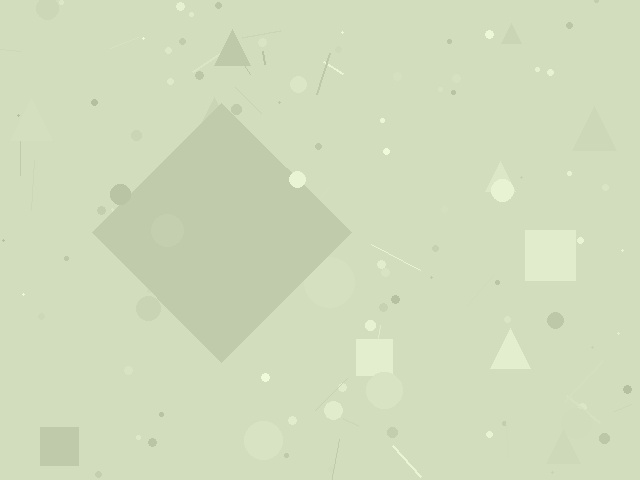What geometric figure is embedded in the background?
A diamond is embedded in the background.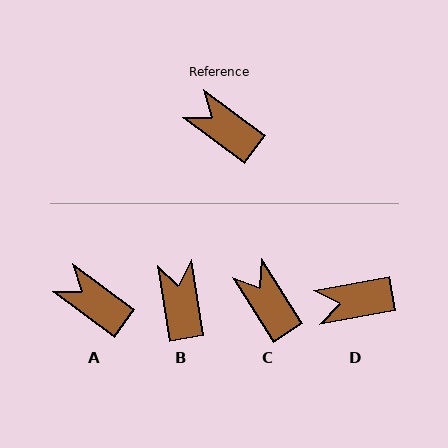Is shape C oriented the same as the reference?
No, it is off by about 21 degrees.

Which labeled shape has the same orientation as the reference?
A.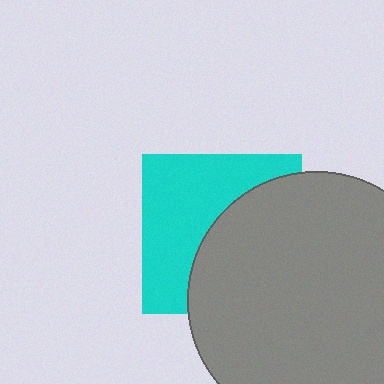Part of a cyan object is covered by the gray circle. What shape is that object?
It is a square.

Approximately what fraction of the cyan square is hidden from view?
Roughly 50% of the cyan square is hidden behind the gray circle.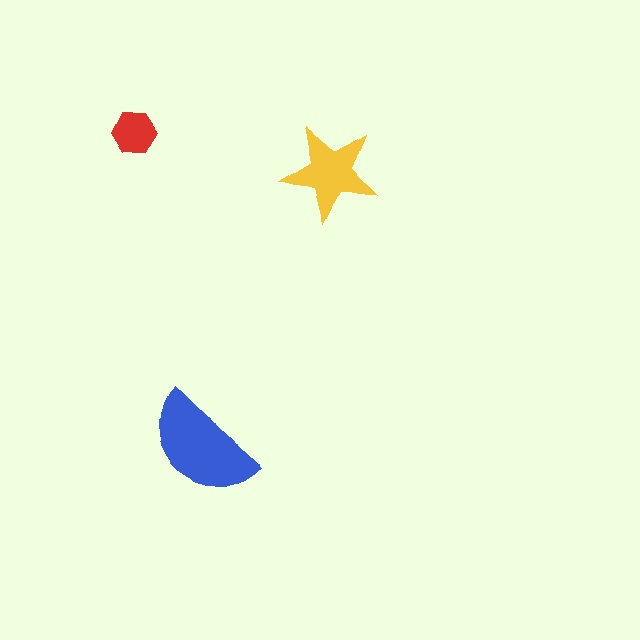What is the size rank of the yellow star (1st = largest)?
2nd.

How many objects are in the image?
There are 3 objects in the image.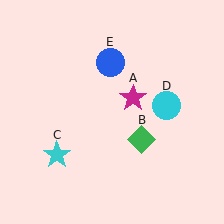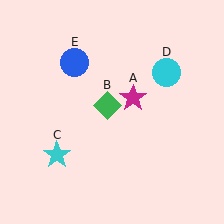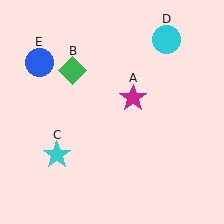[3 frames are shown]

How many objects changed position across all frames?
3 objects changed position: green diamond (object B), cyan circle (object D), blue circle (object E).